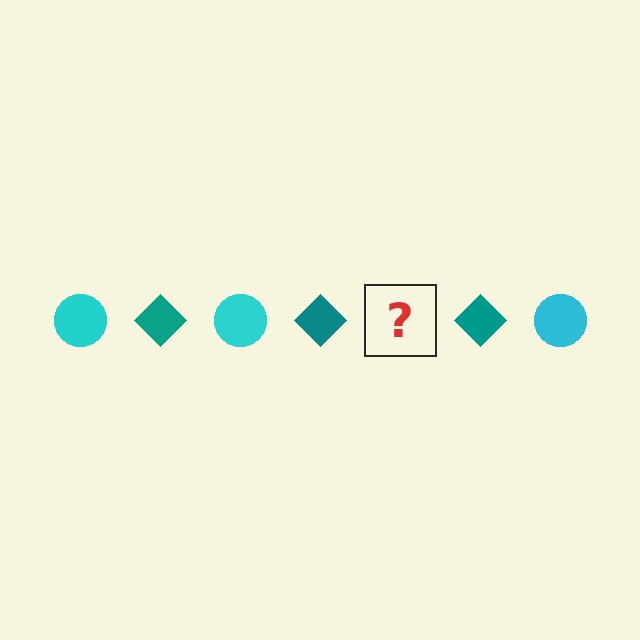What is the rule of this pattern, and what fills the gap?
The rule is that the pattern alternates between cyan circle and teal diamond. The gap should be filled with a cyan circle.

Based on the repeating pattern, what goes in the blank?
The blank should be a cyan circle.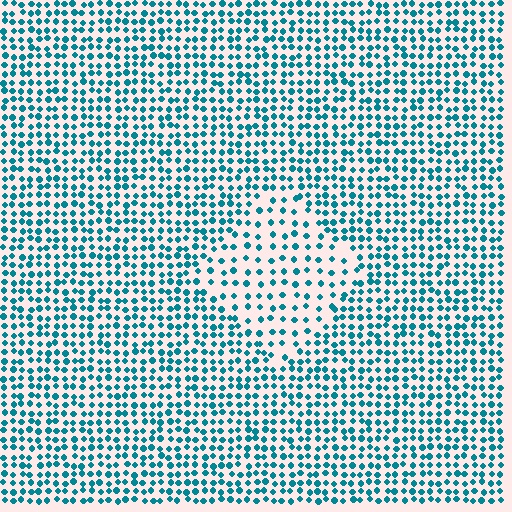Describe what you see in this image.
The image contains small teal elements arranged at two different densities. A diamond-shaped region is visible where the elements are less densely packed than the surrounding area.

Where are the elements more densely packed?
The elements are more densely packed outside the diamond boundary.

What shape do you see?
I see a diamond.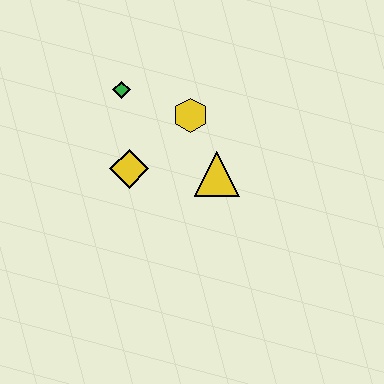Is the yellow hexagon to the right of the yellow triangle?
No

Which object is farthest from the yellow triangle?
The green diamond is farthest from the yellow triangle.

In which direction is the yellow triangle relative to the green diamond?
The yellow triangle is to the right of the green diamond.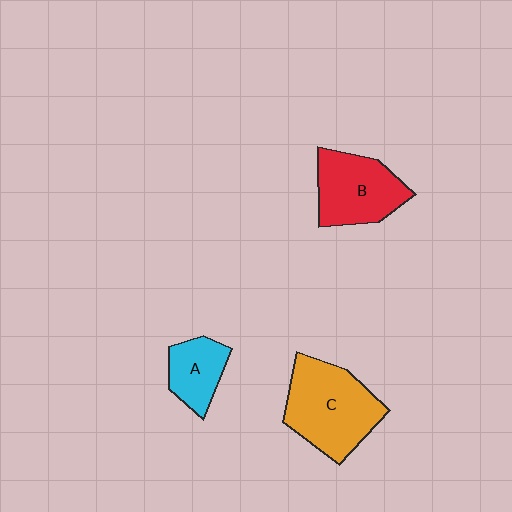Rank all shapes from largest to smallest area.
From largest to smallest: C (orange), B (red), A (cyan).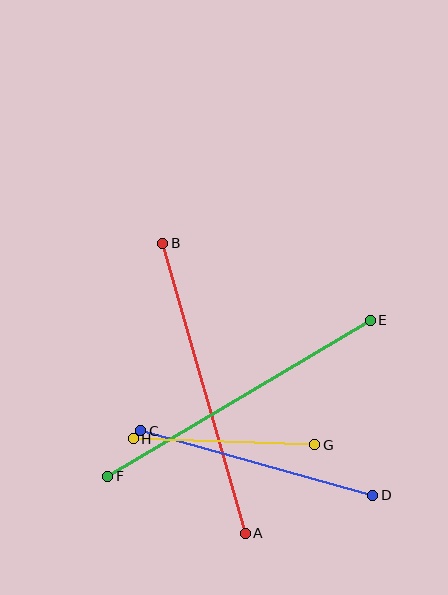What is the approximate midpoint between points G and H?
The midpoint is at approximately (224, 442) pixels.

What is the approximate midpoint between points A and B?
The midpoint is at approximately (204, 388) pixels.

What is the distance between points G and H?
The distance is approximately 182 pixels.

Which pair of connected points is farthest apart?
Points E and F are farthest apart.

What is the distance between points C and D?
The distance is approximately 241 pixels.